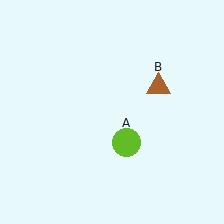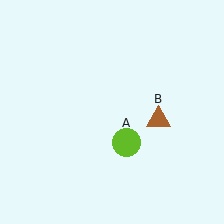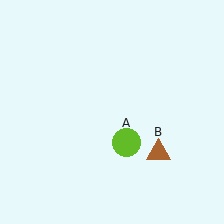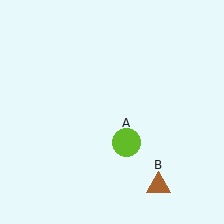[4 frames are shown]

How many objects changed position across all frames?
1 object changed position: brown triangle (object B).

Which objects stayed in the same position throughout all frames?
Lime circle (object A) remained stationary.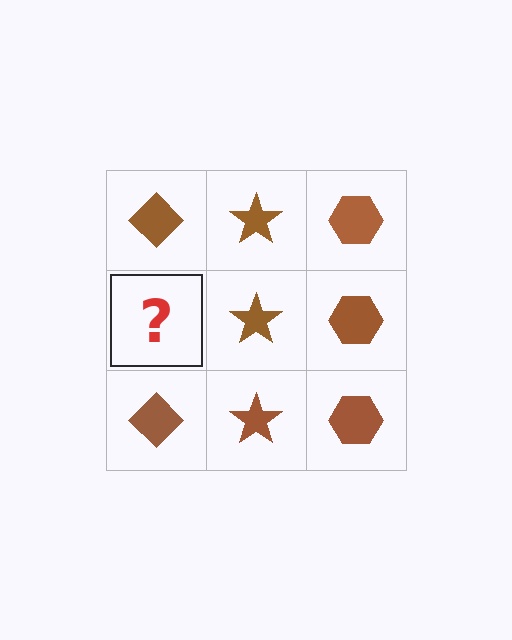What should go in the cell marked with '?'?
The missing cell should contain a brown diamond.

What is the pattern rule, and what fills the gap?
The rule is that each column has a consistent shape. The gap should be filled with a brown diamond.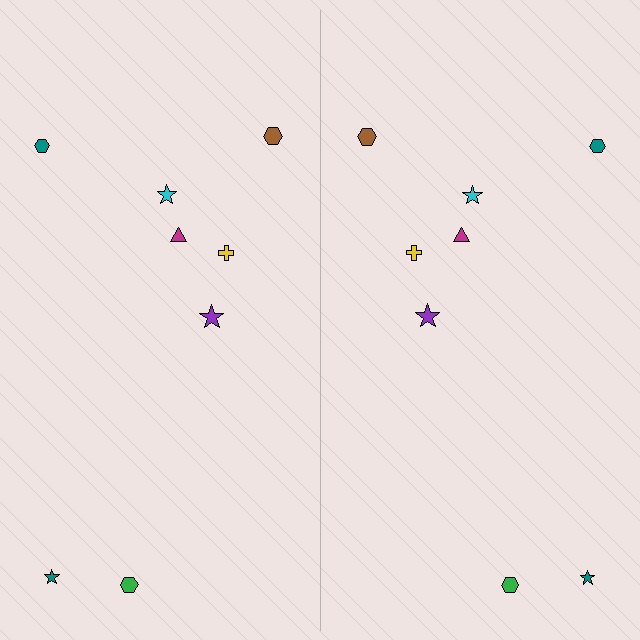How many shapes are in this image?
There are 16 shapes in this image.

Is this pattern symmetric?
Yes, this pattern has bilateral (reflection) symmetry.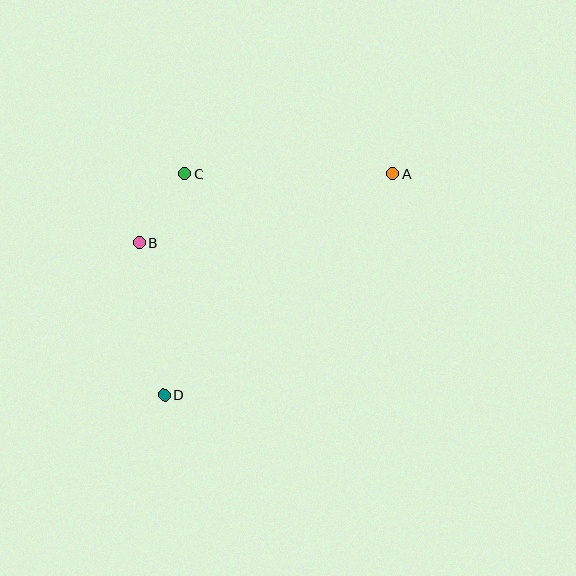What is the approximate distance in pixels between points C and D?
The distance between C and D is approximately 222 pixels.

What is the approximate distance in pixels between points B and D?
The distance between B and D is approximately 155 pixels.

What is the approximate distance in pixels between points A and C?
The distance between A and C is approximately 208 pixels.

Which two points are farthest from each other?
Points A and D are farthest from each other.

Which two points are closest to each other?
Points B and C are closest to each other.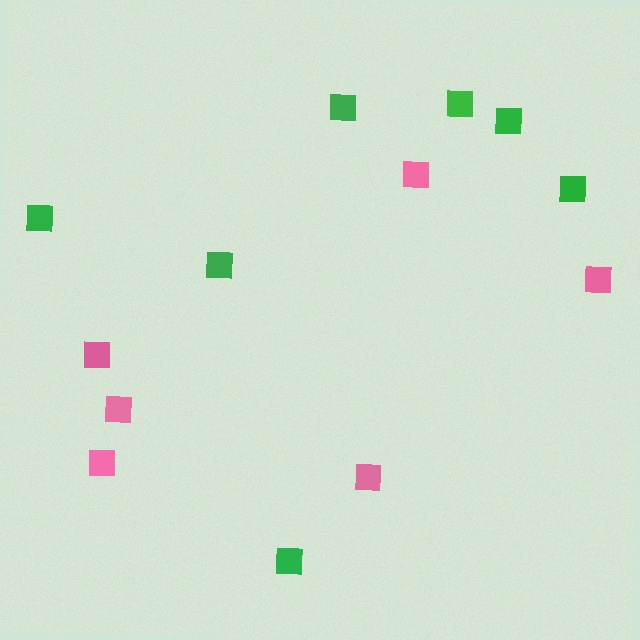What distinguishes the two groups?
There are 2 groups: one group of pink squares (6) and one group of green squares (7).